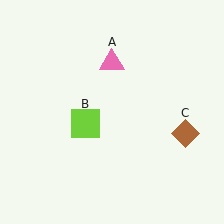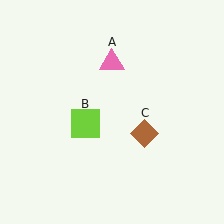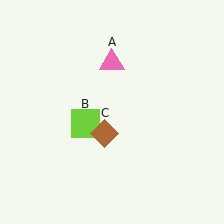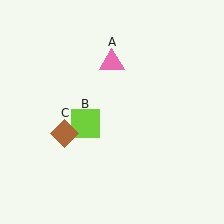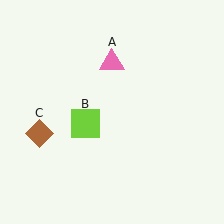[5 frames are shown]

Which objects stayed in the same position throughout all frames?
Pink triangle (object A) and lime square (object B) remained stationary.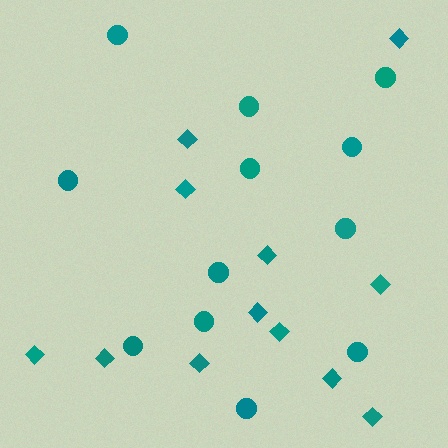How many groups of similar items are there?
There are 2 groups: one group of circles (12) and one group of diamonds (12).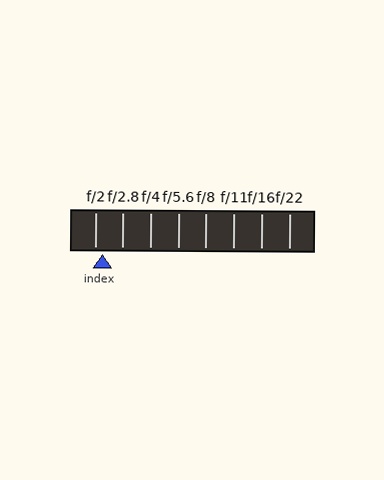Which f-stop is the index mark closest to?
The index mark is closest to f/2.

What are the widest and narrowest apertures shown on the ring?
The widest aperture shown is f/2 and the narrowest is f/22.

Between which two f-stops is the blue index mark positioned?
The index mark is between f/2 and f/2.8.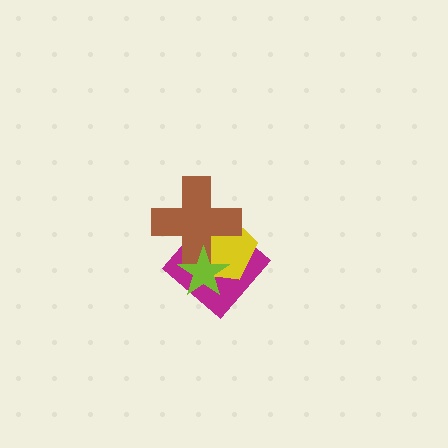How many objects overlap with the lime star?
3 objects overlap with the lime star.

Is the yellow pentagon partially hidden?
Yes, it is partially covered by another shape.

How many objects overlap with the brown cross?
3 objects overlap with the brown cross.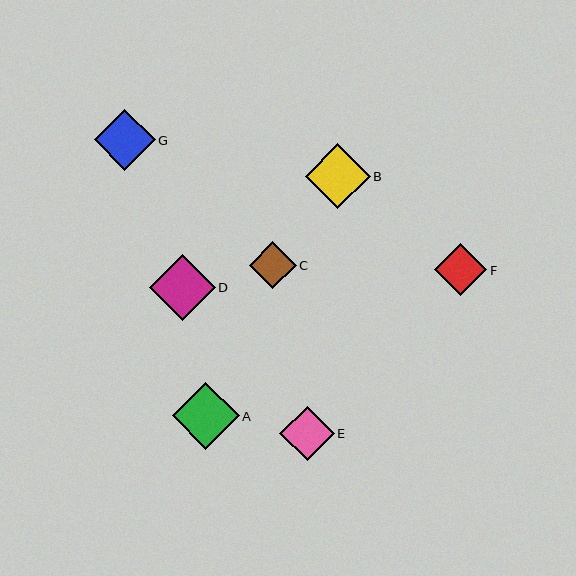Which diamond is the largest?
Diamond A is the largest with a size of approximately 67 pixels.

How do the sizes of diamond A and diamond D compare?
Diamond A and diamond D are approximately the same size.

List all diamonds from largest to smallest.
From largest to smallest: A, D, B, G, E, F, C.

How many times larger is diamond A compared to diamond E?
Diamond A is approximately 1.2 times the size of diamond E.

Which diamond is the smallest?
Diamond C is the smallest with a size of approximately 47 pixels.